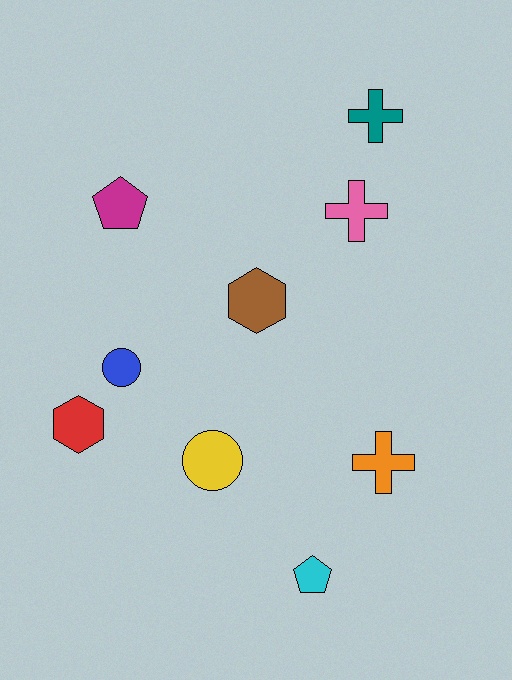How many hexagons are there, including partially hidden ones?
There are 2 hexagons.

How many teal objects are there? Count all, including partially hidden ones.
There is 1 teal object.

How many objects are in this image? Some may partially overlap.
There are 9 objects.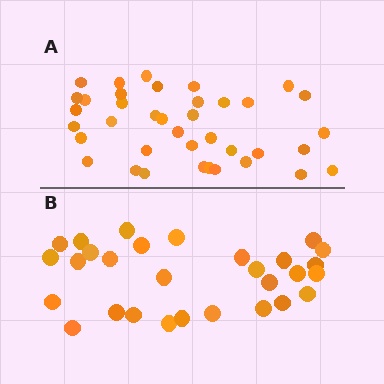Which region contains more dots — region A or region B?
Region A (the top region) has more dots.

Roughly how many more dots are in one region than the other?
Region A has roughly 8 or so more dots than region B.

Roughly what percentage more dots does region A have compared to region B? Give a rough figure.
About 30% more.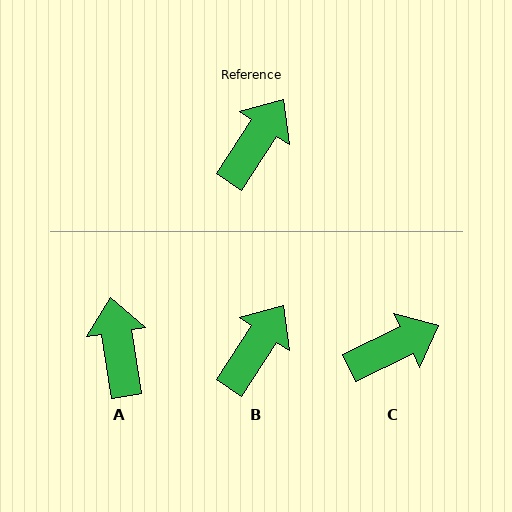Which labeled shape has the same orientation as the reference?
B.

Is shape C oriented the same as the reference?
No, it is off by about 31 degrees.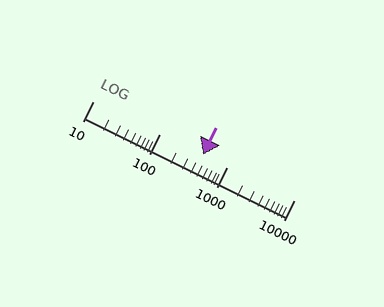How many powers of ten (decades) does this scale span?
The scale spans 3 decades, from 10 to 10000.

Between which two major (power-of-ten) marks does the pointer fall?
The pointer is between 100 and 1000.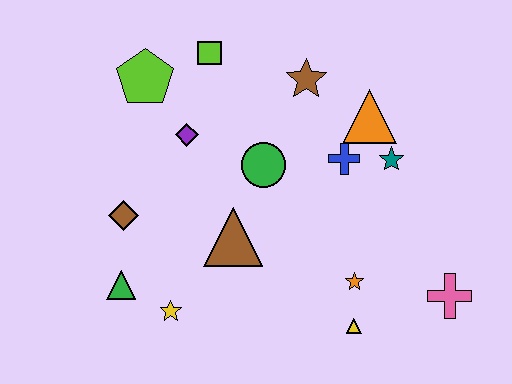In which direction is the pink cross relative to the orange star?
The pink cross is to the right of the orange star.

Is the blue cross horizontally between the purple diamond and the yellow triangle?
Yes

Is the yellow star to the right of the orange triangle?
No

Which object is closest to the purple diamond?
The lime pentagon is closest to the purple diamond.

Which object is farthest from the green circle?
The pink cross is farthest from the green circle.